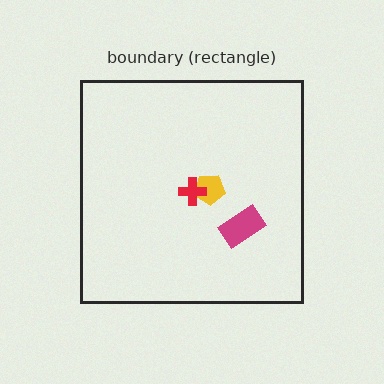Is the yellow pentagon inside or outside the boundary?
Inside.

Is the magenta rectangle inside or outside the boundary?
Inside.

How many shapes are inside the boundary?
3 inside, 0 outside.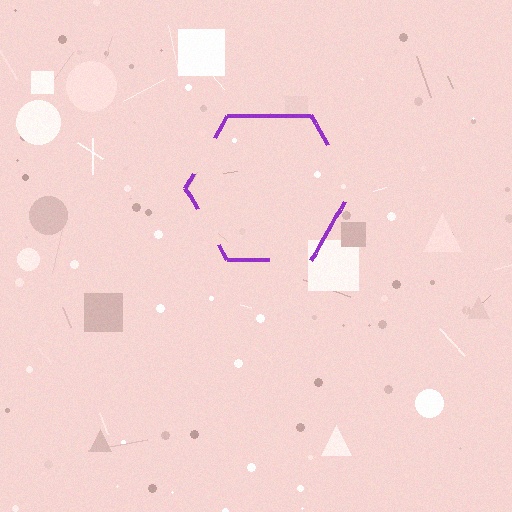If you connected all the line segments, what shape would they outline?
They would outline a hexagon.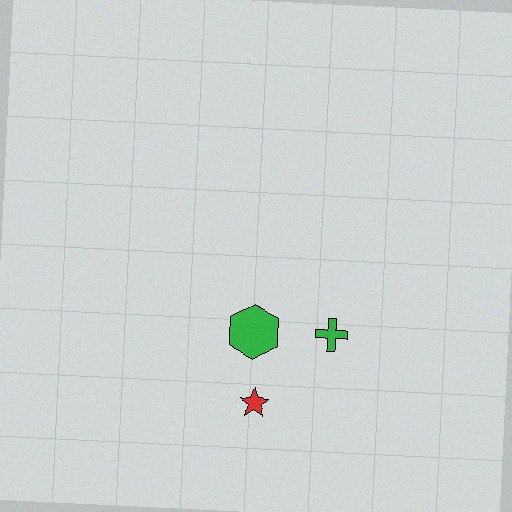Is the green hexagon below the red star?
No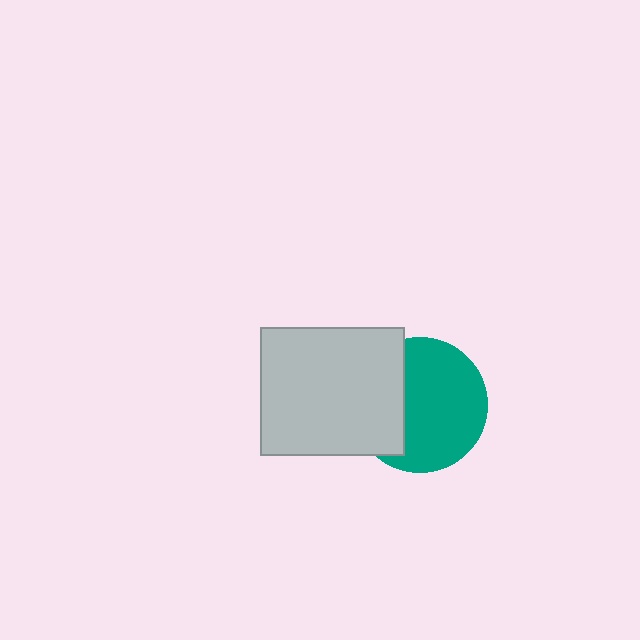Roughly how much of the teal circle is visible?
Most of it is visible (roughly 66%).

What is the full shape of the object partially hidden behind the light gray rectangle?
The partially hidden object is a teal circle.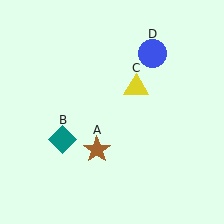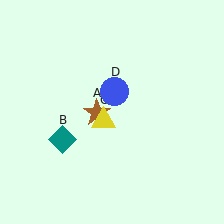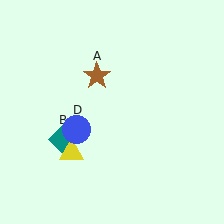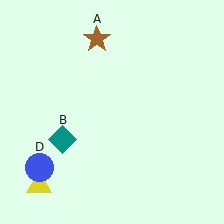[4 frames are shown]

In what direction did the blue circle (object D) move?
The blue circle (object D) moved down and to the left.